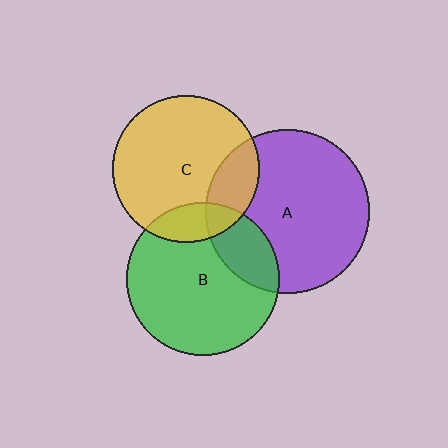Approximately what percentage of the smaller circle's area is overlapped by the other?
Approximately 20%.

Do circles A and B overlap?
Yes.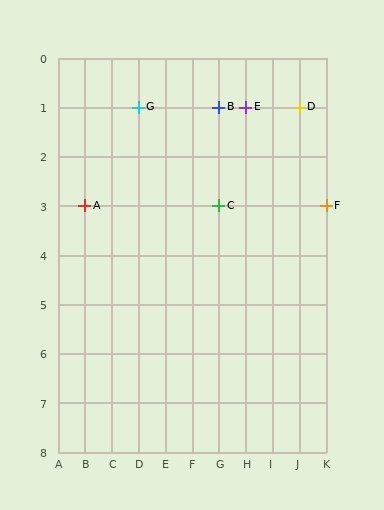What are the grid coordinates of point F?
Point F is at grid coordinates (K, 3).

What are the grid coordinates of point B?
Point B is at grid coordinates (G, 1).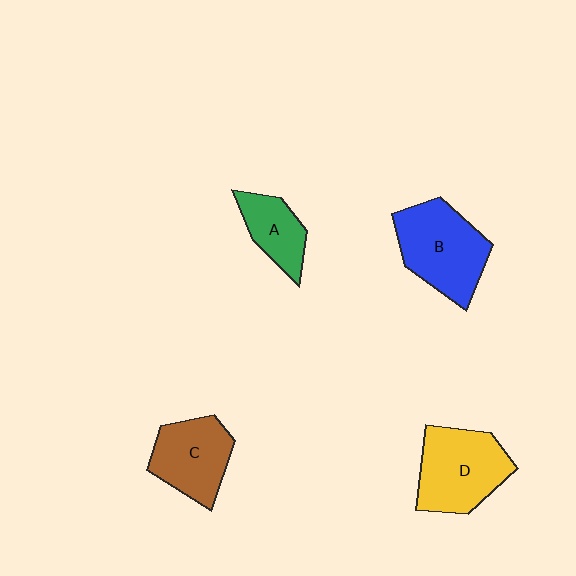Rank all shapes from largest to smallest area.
From largest to smallest: B (blue), D (yellow), C (brown), A (green).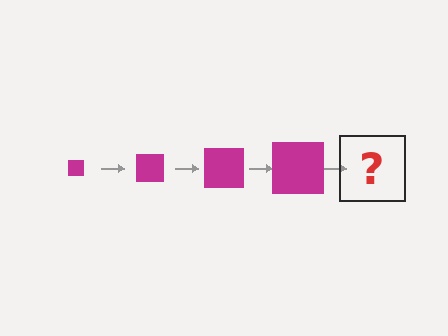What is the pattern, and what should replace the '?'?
The pattern is that the square gets progressively larger each step. The '?' should be a magenta square, larger than the previous one.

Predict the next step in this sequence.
The next step is a magenta square, larger than the previous one.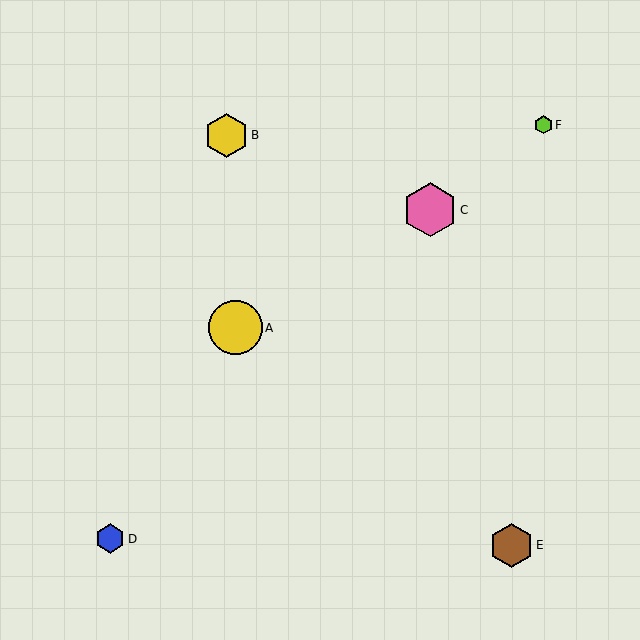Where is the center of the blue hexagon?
The center of the blue hexagon is at (110, 539).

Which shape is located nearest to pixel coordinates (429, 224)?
The pink hexagon (labeled C) at (430, 210) is nearest to that location.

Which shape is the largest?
The yellow circle (labeled A) is the largest.